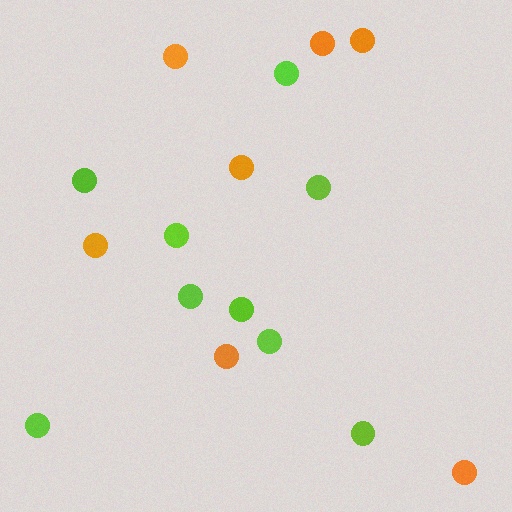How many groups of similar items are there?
There are 2 groups: one group of orange circles (7) and one group of lime circles (9).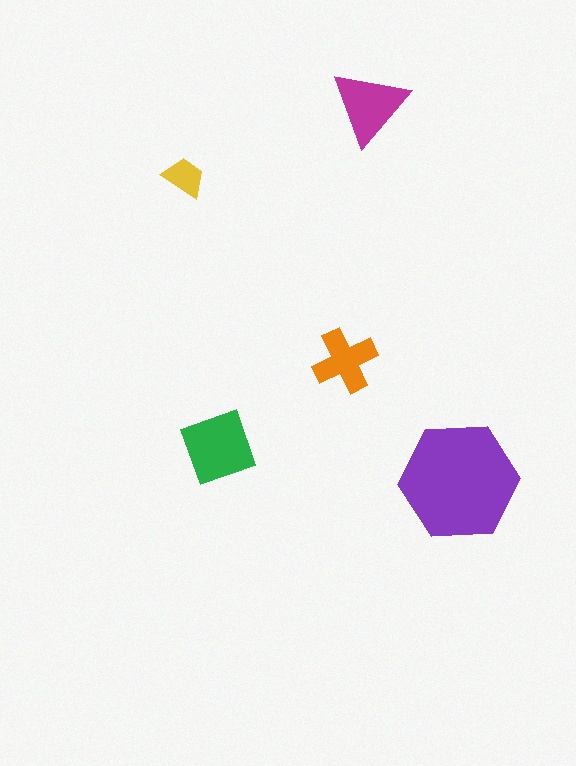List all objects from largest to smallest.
The purple hexagon, the green square, the magenta triangle, the orange cross, the yellow trapezoid.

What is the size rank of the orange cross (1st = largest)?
4th.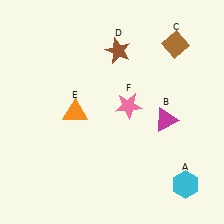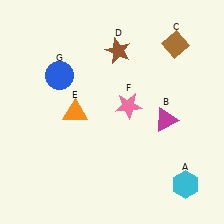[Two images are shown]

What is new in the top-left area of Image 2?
A blue circle (G) was added in the top-left area of Image 2.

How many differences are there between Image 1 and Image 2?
There is 1 difference between the two images.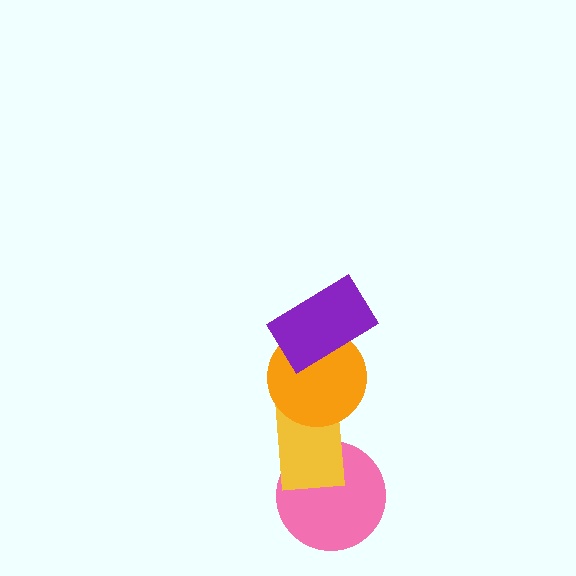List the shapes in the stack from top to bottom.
From top to bottom: the purple rectangle, the orange circle, the yellow rectangle, the pink circle.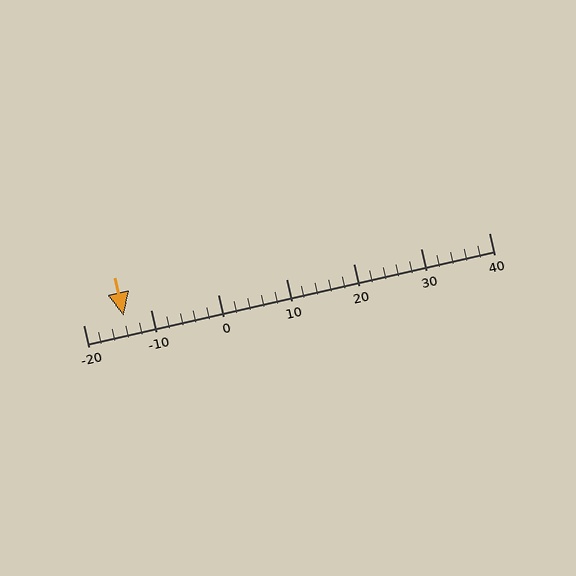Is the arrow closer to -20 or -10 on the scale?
The arrow is closer to -10.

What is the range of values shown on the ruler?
The ruler shows values from -20 to 40.